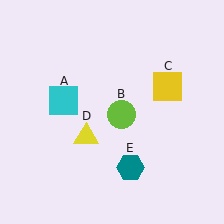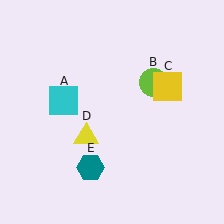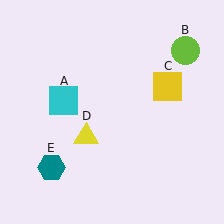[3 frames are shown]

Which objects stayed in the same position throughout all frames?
Cyan square (object A) and yellow square (object C) and yellow triangle (object D) remained stationary.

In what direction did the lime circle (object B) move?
The lime circle (object B) moved up and to the right.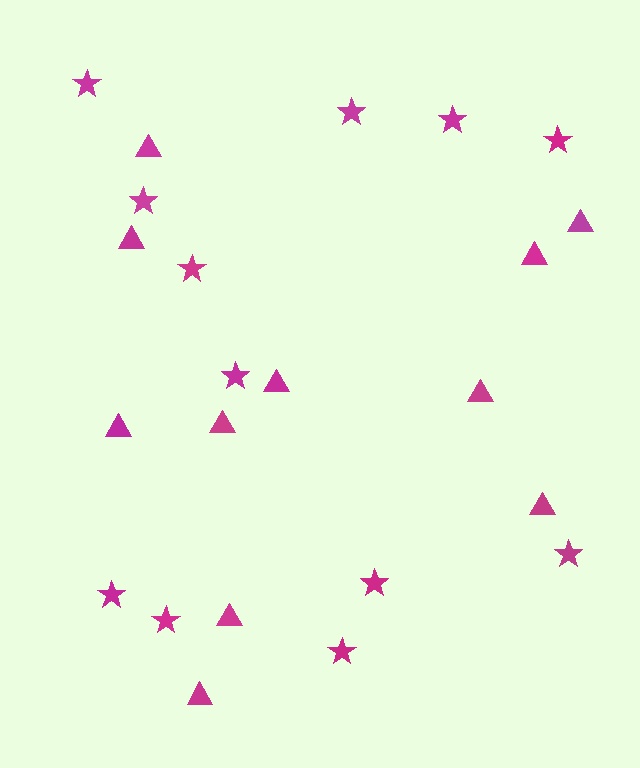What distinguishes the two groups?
There are 2 groups: one group of stars (12) and one group of triangles (11).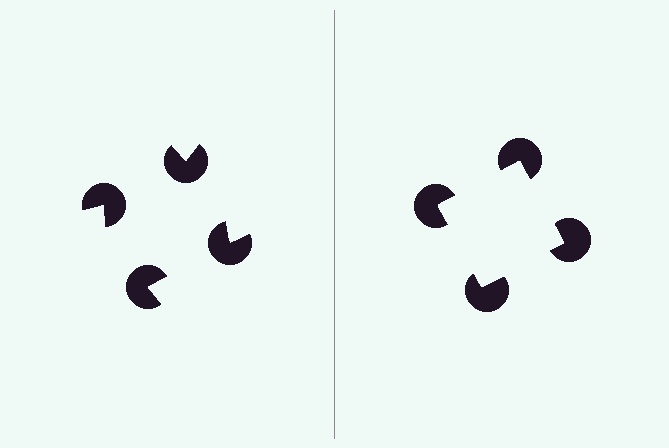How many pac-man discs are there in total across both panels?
8 — 4 on each side.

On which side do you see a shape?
An illusory square appears on the right side. On the left side the wedge cuts are rotated, so no coherent shape forms.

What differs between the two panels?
The pac-man discs are positioned identically on both sides; only the wedge orientations differ. On the right they align to a square; on the left they are misaligned.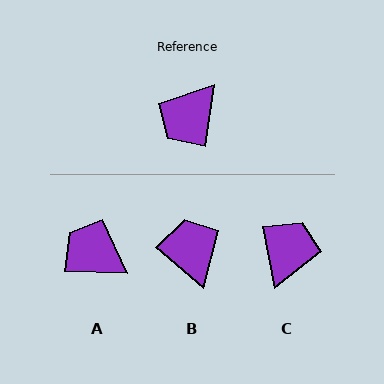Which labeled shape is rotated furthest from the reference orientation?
C, about 161 degrees away.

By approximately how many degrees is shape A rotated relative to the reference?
Approximately 85 degrees clockwise.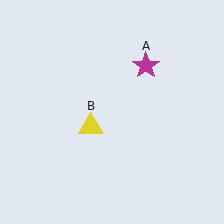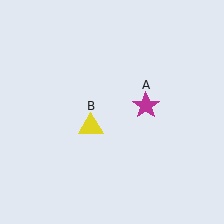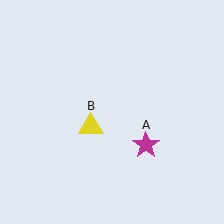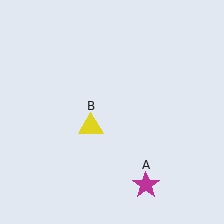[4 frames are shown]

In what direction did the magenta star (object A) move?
The magenta star (object A) moved down.